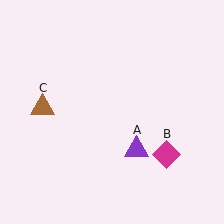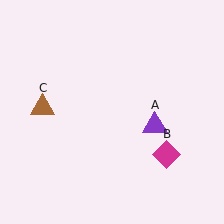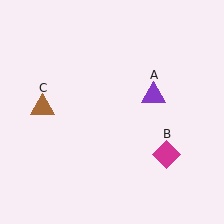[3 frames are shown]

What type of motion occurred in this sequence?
The purple triangle (object A) rotated counterclockwise around the center of the scene.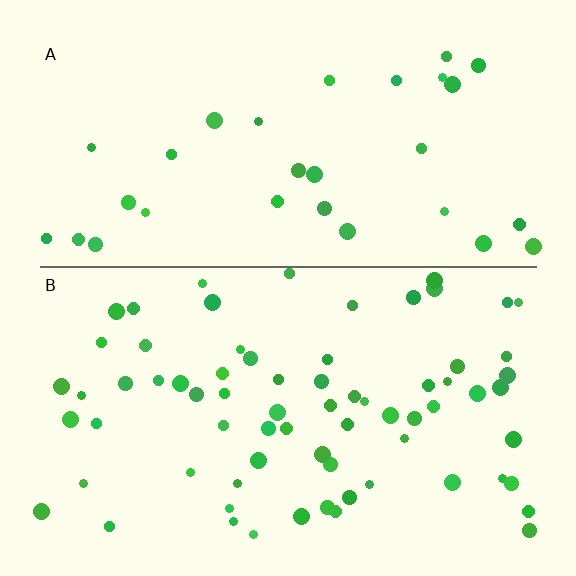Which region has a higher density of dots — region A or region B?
B (the bottom).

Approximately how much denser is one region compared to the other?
Approximately 2.3× — region B over region A.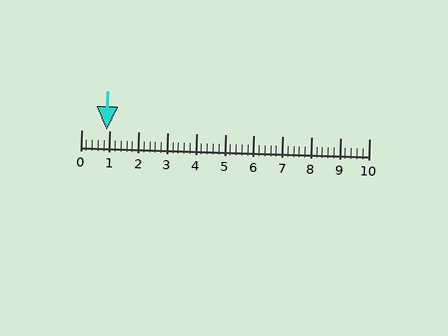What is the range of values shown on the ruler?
The ruler shows values from 0 to 10.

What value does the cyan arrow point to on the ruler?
The cyan arrow points to approximately 0.9.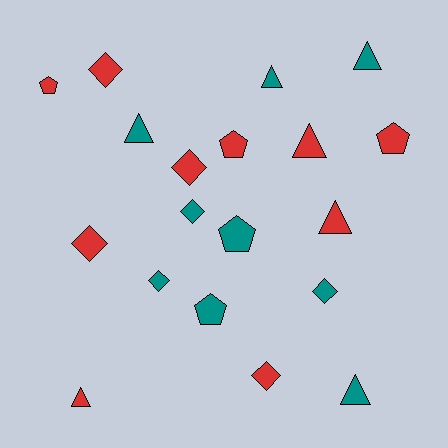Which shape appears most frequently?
Diamond, with 7 objects.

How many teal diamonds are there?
There are 3 teal diamonds.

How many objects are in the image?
There are 19 objects.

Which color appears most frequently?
Red, with 10 objects.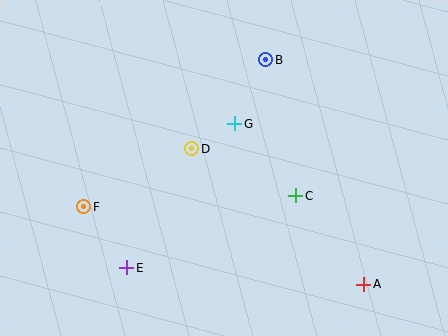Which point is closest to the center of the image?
Point D at (192, 149) is closest to the center.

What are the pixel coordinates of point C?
Point C is at (296, 196).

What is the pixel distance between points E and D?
The distance between E and D is 136 pixels.